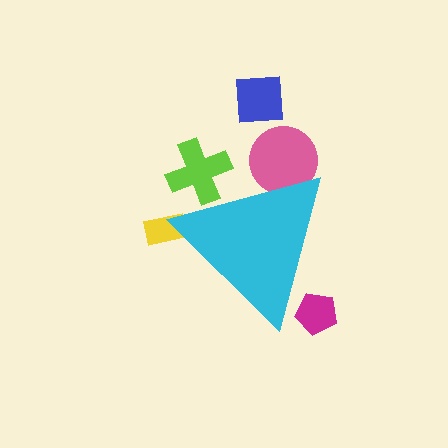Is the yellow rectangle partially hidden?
Yes, the yellow rectangle is partially hidden behind the cyan triangle.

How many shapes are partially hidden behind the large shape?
4 shapes are partially hidden.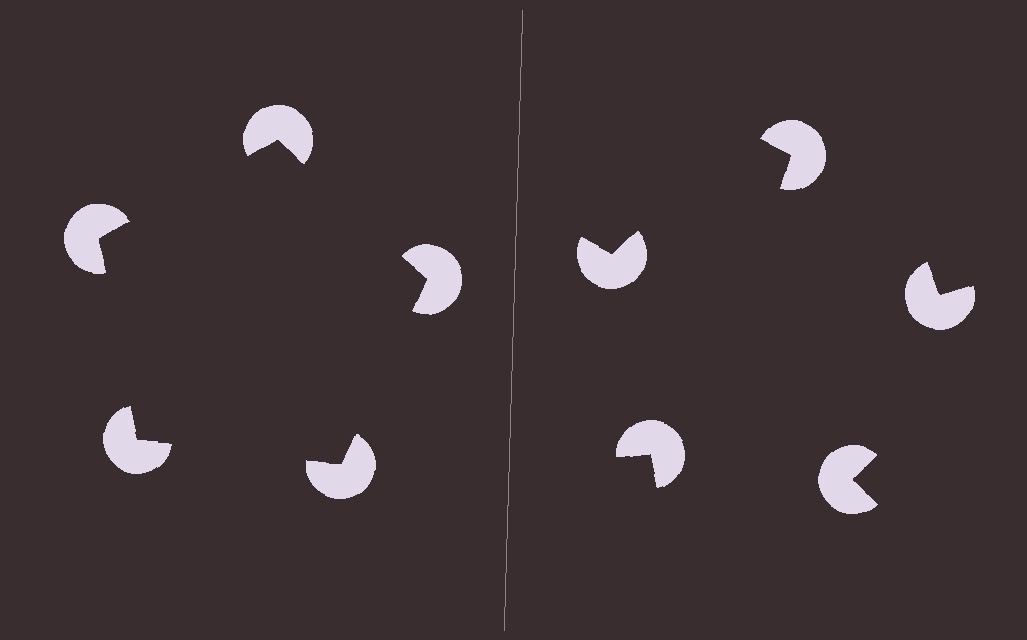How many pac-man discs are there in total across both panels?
10 — 5 on each side.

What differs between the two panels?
The pac-man discs are positioned identically on both sides; only the wedge orientations differ. On the left they align to a pentagon; on the right they are misaligned.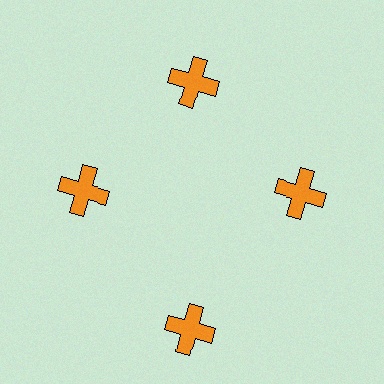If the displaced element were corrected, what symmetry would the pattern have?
It would have 4-fold rotational symmetry — the pattern would map onto itself every 90 degrees.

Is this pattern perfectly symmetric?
No. The 4 orange crosses are arranged in a ring, but one element near the 6 o'clock position is pushed outward from the center, breaking the 4-fold rotational symmetry.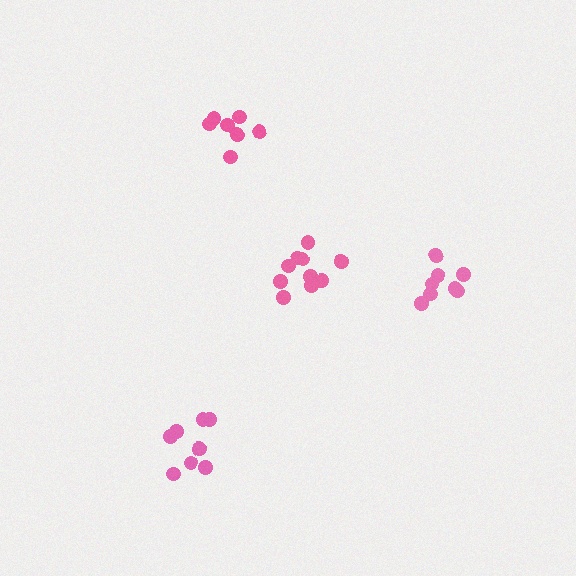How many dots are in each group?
Group 1: 8 dots, Group 2: 10 dots, Group 3: 9 dots, Group 4: 7 dots (34 total).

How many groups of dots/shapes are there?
There are 4 groups.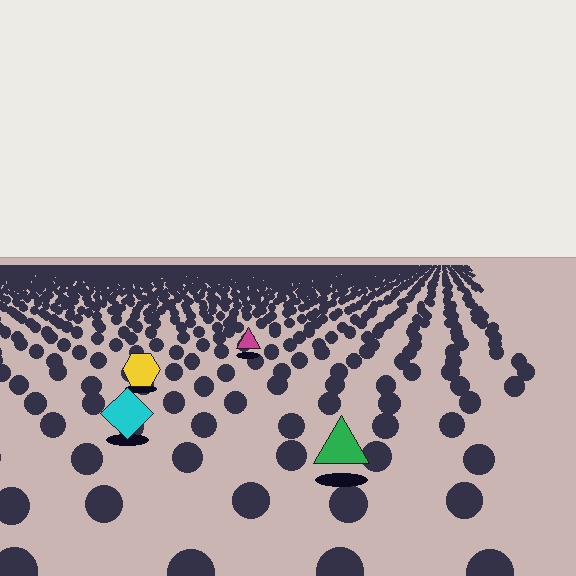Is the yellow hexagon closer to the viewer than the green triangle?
No. The green triangle is closer — you can tell from the texture gradient: the ground texture is coarser near it.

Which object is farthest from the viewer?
The magenta triangle is farthest from the viewer. It appears smaller and the ground texture around it is denser.